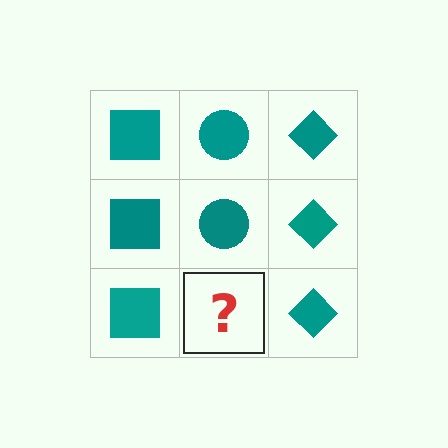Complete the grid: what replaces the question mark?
The question mark should be replaced with a teal circle.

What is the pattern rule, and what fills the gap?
The rule is that each column has a consistent shape. The gap should be filled with a teal circle.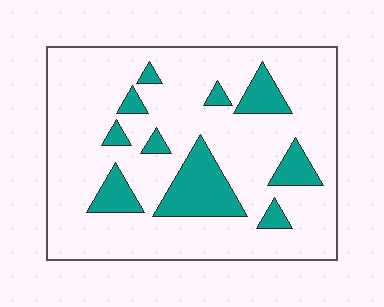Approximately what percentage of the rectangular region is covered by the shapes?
Approximately 20%.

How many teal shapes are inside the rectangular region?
10.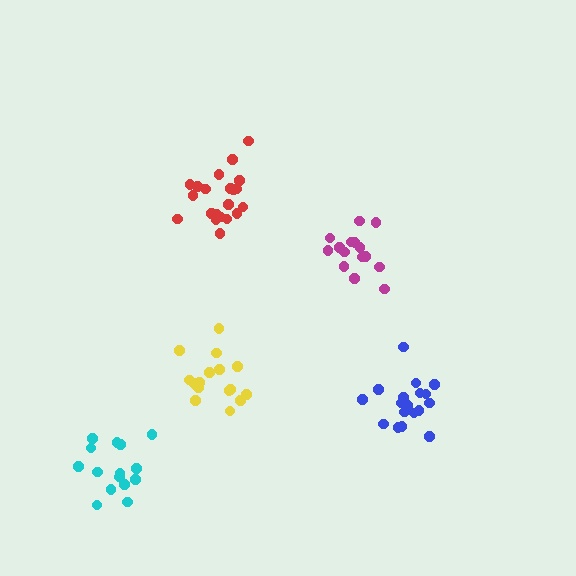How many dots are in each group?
Group 1: 21 dots, Group 2: 19 dots, Group 3: 16 dots, Group 4: 15 dots, Group 5: 15 dots (86 total).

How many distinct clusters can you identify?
There are 5 distinct clusters.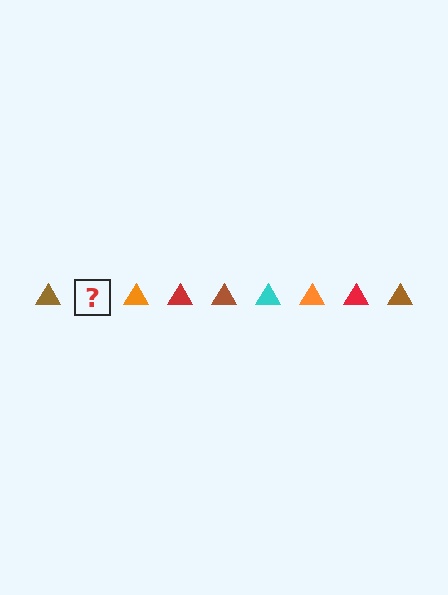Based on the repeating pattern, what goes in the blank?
The blank should be a cyan triangle.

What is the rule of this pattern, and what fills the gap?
The rule is that the pattern cycles through brown, cyan, orange, red triangles. The gap should be filled with a cyan triangle.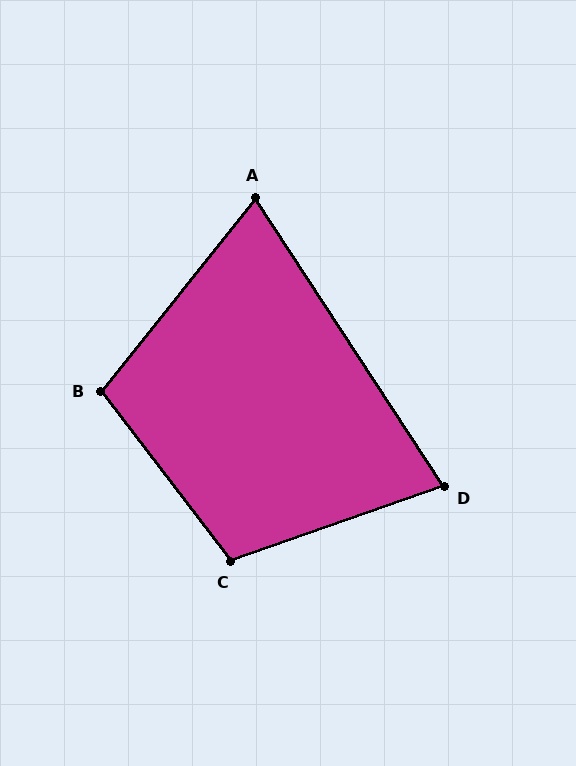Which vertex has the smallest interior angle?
A, at approximately 72 degrees.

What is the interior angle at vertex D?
Approximately 76 degrees (acute).